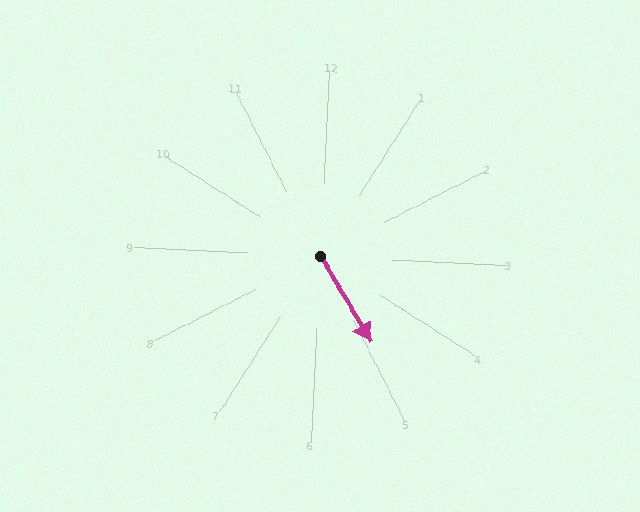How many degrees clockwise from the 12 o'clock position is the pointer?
Approximately 147 degrees.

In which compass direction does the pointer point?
Southeast.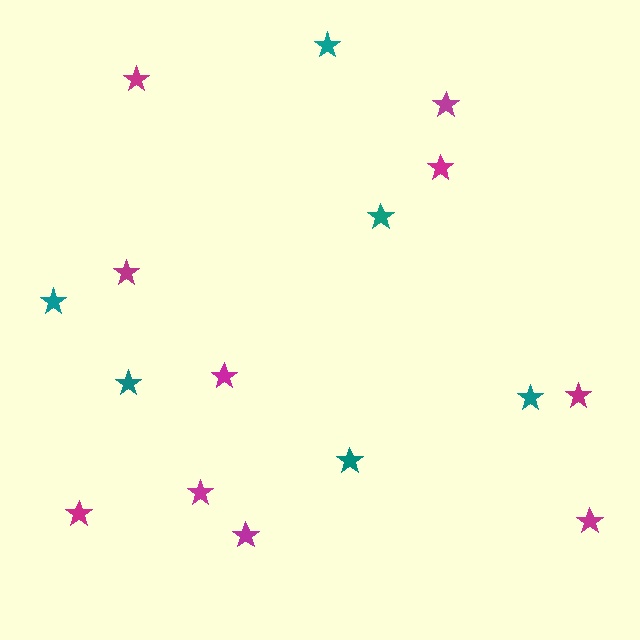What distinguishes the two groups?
There are 2 groups: one group of teal stars (6) and one group of magenta stars (10).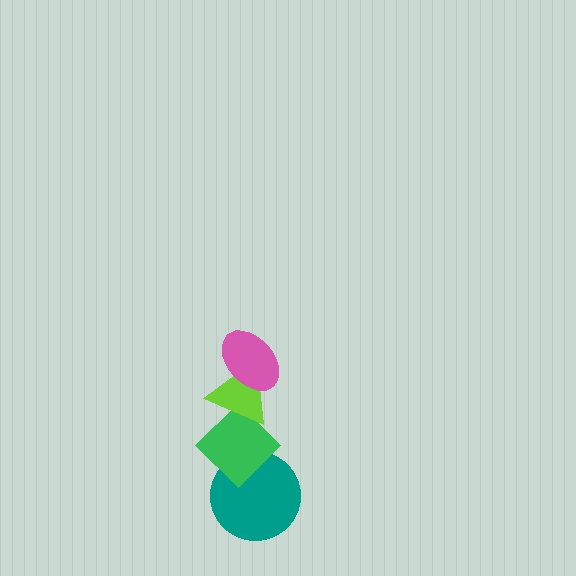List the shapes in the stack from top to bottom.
From top to bottom: the pink ellipse, the lime triangle, the green diamond, the teal circle.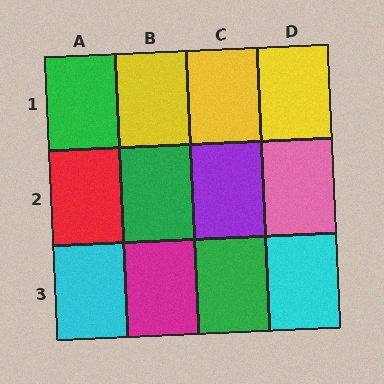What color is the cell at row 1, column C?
Yellow.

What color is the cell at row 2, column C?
Purple.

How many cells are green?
3 cells are green.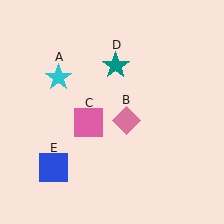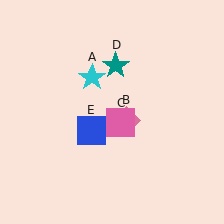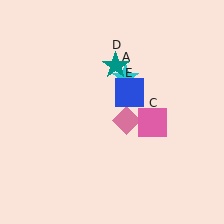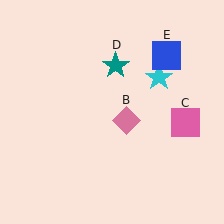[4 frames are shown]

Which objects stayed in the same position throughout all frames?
Pink diamond (object B) and teal star (object D) remained stationary.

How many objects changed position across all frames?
3 objects changed position: cyan star (object A), pink square (object C), blue square (object E).